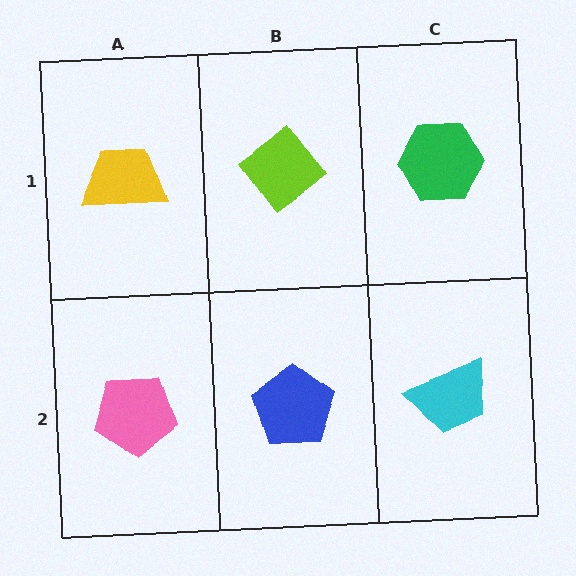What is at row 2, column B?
A blue pentagon.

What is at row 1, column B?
A lime diamond.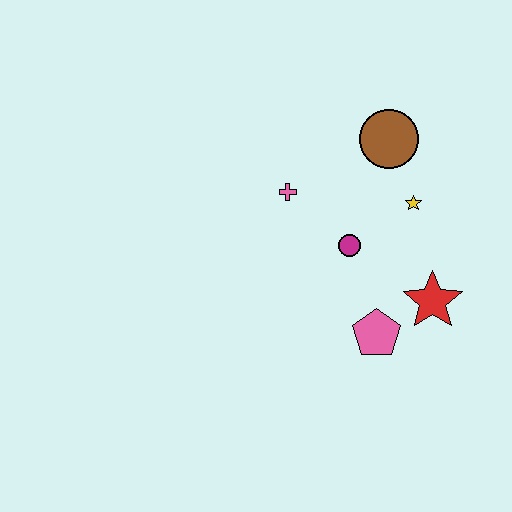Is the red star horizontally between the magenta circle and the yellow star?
No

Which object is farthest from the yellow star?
The pink pentagon is farthest from the yellow star.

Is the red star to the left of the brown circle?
No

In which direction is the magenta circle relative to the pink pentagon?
The magenta circle is above the pink pentagon.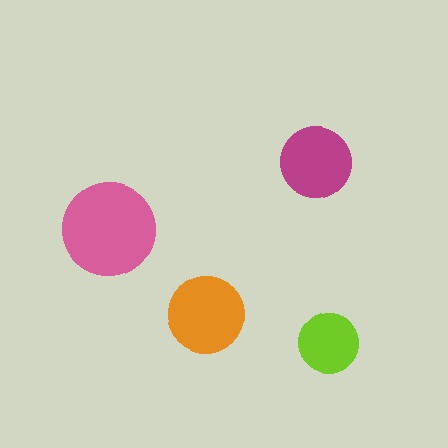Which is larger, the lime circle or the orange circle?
The orange one.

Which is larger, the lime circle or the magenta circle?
The magenta one.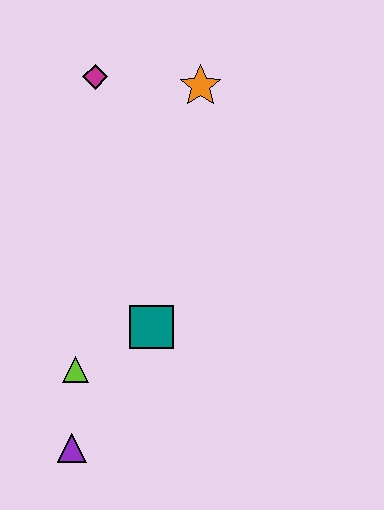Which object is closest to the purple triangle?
The lime triangle is closest to the purple triangle.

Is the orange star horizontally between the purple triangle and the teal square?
No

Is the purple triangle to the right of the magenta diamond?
No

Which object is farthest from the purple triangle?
The orange star is farthest from the purple triangle.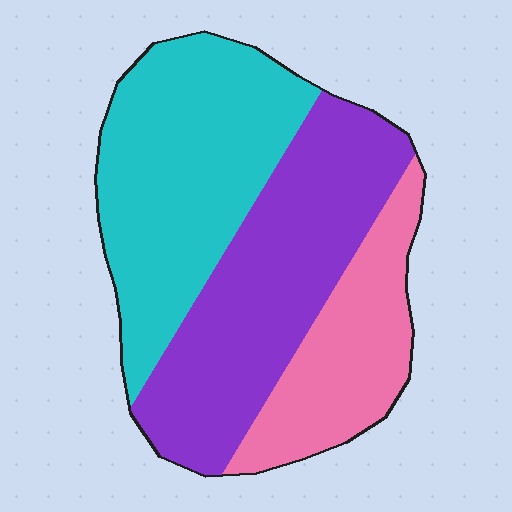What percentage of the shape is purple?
Purple covers about 40% of the shape.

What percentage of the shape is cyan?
Cyan takes up between a third and a half of the shape.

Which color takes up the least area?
Pink, at roughly 20%.